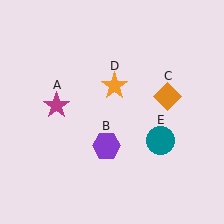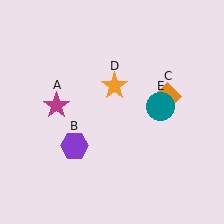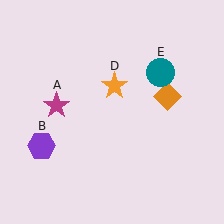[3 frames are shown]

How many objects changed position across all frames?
2 objects changed position: purple hexagon (object B), teal circle (object E).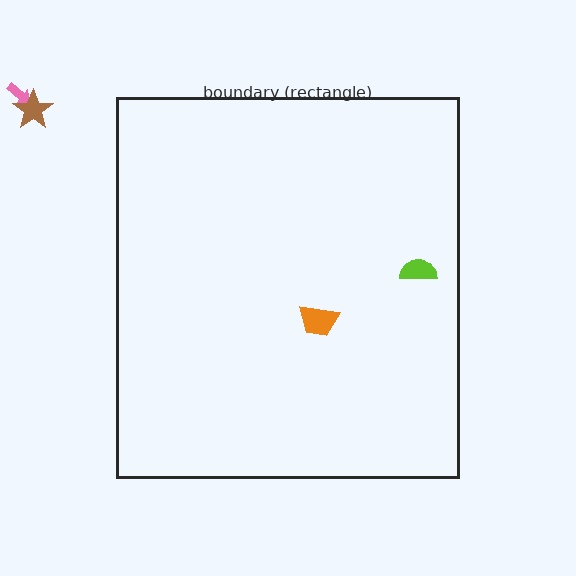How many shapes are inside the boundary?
2 inside, 2 outside.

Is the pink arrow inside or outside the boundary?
Outside.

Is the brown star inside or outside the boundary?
Outside.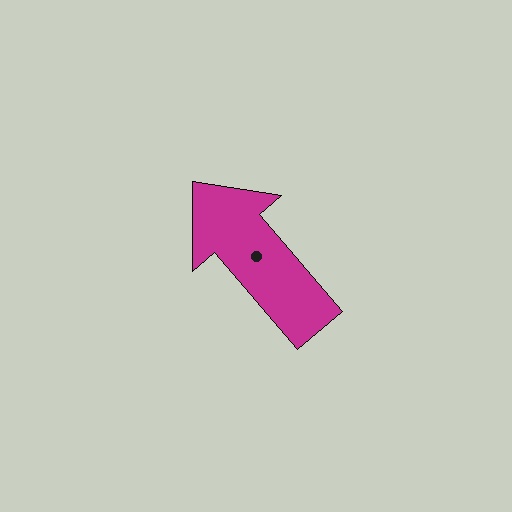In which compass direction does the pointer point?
Northwest.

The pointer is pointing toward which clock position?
Roughly 11 o'clock.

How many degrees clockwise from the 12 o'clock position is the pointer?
Approximately 319 degrees.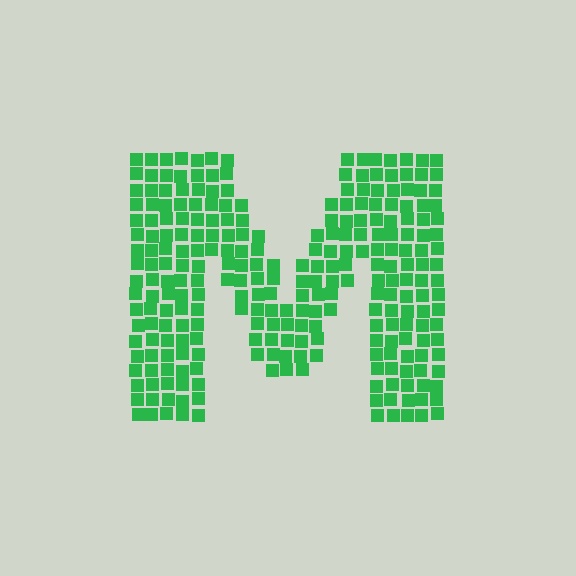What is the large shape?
The large shape is the letter M.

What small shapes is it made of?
It is made of small squares.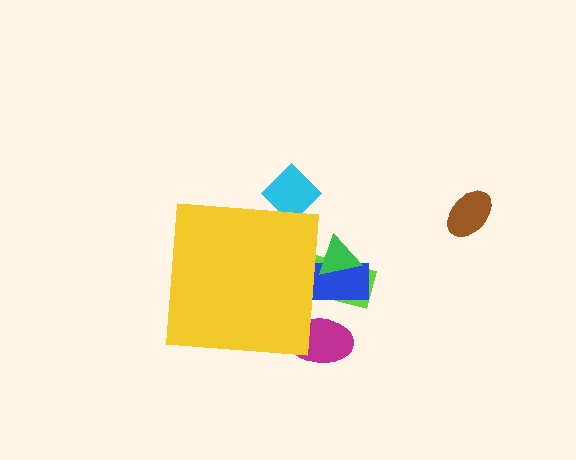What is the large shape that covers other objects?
A yellow square.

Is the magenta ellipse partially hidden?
Yes, the magenta ellipse is partially hidden behind the yellow square.